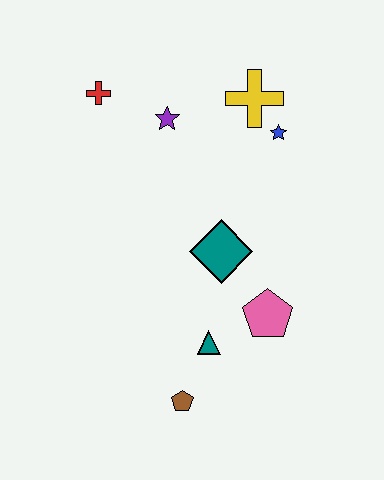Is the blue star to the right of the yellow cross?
Yes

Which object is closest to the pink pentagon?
The teal triangle is closest to the pink pentagon.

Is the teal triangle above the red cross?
No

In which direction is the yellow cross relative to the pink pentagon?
The yellow cross is above the pink pentagon.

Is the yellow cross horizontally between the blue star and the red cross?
Yes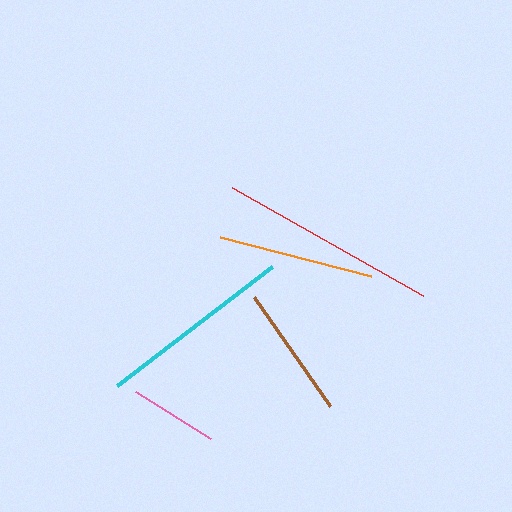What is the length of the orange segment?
The orange segment is approximately 156 pixels long.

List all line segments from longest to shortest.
From longest to shortest: red, cyan, orange, brown, pink.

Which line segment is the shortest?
The pink line is the shortest at approximately 89 pixels.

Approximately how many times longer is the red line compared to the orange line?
The red line is approximately 1.4 times the length of the orange line.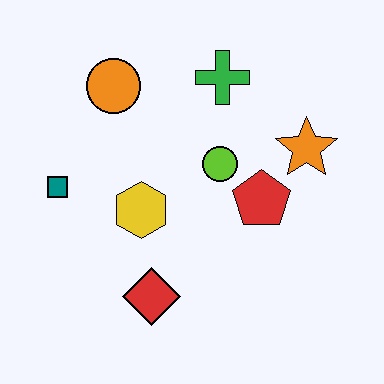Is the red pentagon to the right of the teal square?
Yes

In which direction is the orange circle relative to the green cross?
The orange circle is to the left of the green cross.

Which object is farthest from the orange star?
The teal square is farthest from the orange star.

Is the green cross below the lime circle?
No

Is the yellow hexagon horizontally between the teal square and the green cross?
Yes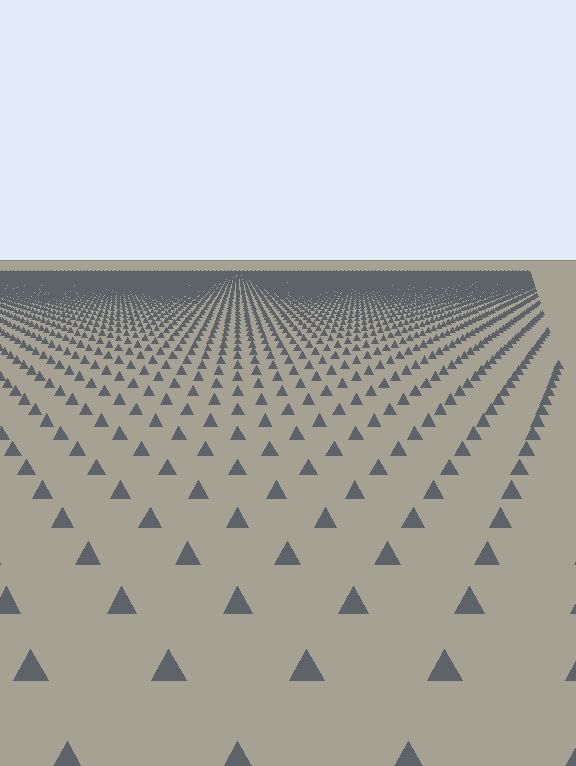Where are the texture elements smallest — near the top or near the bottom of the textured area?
Near the top.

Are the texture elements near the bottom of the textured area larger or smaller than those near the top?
Larger. Near the bottom, elements are closer to the viewer and appear at a bigger on-screen size.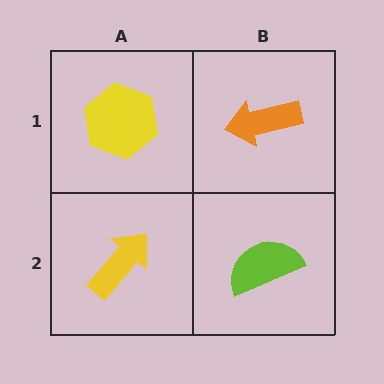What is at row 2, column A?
A yellow arrow.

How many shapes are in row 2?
2 shapes.